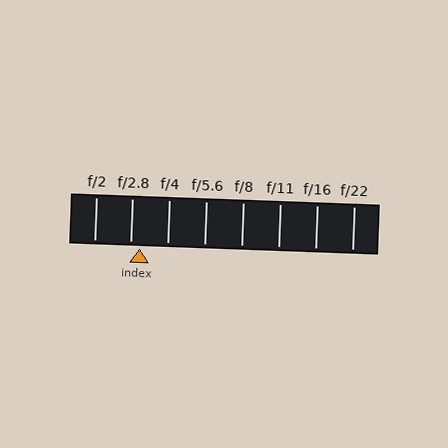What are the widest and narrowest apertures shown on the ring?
The widest aperture shown is f/2 and the narrowest is f/22.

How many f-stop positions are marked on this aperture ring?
There are 8 f-stop positions marked.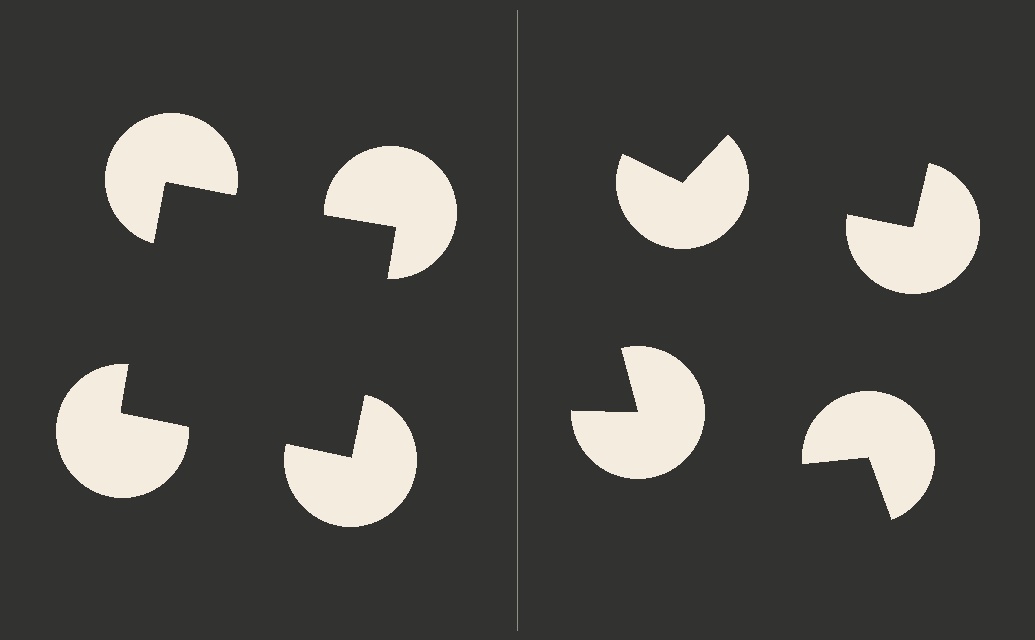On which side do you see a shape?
An illusory square appears on the left side. On the right side the wedge cuts are rotated, so no coherent shape forms.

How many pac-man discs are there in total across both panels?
8 — 4 on each side.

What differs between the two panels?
The pac-man discs are positioned identically on both sides; only the wedge orientations differ. On the left they align to a square; on the right they are misaligned.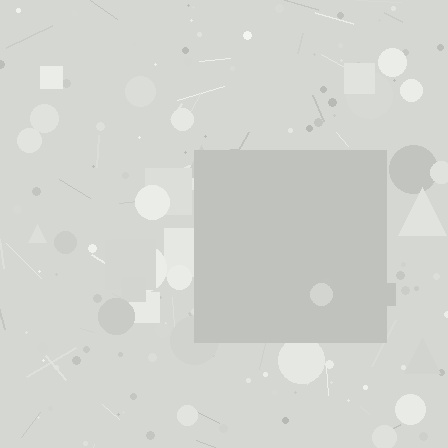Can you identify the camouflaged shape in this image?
The camouflaged shape is a square.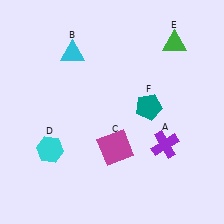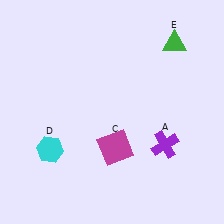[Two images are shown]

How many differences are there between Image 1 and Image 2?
There are 2 differences between the two images.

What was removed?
The teal pentagon (F), the cyan triangle (B) were removed in Image 2.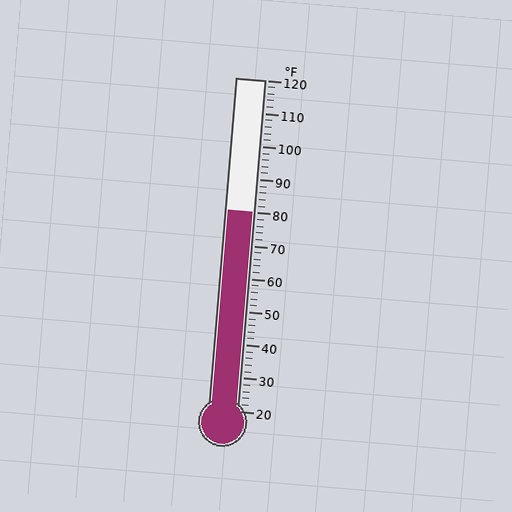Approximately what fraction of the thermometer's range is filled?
The thermometer is filled to approximately 60% of its range.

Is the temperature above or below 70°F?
The temperature is above 70°F.